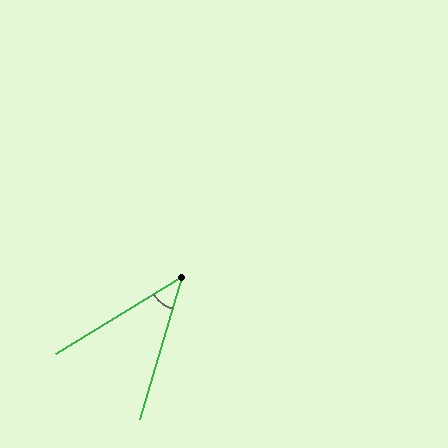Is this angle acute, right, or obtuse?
It is acute.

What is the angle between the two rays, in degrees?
Approximately 42 degrees.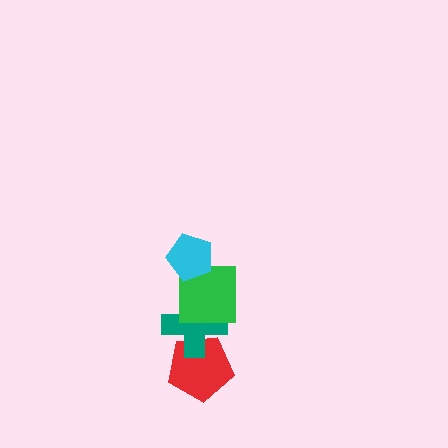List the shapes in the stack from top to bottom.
From top to bottom: the cyan pentagon, the green square, the teal cross, the red pentagon.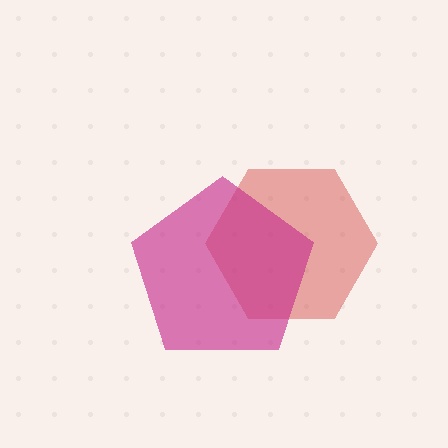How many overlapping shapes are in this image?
There are 2 overlapping shapes in the image.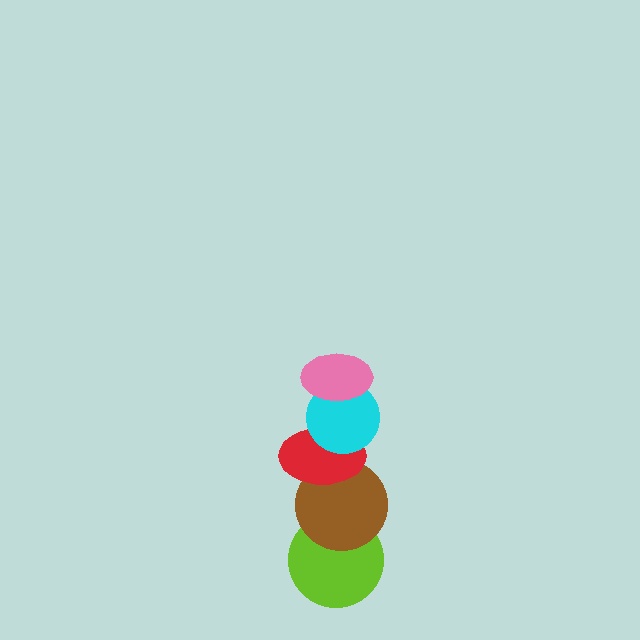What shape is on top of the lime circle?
The brown circle is on top of the lime circle.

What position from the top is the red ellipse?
The red ellipse is 3rd from the top.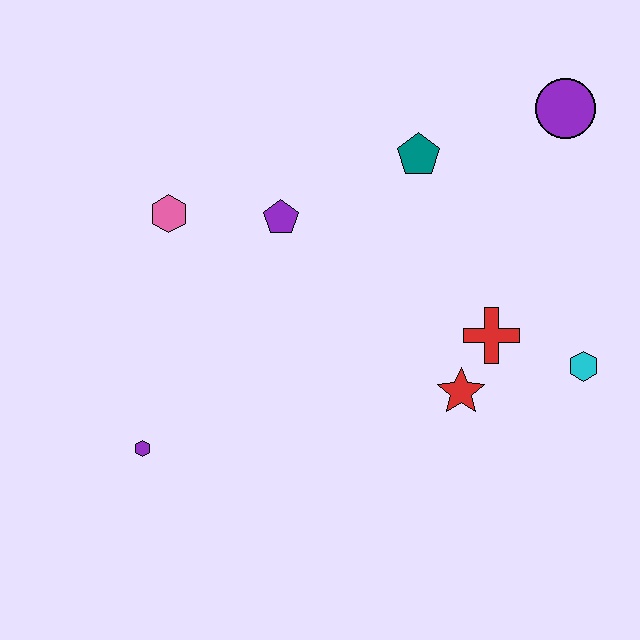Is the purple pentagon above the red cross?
Yes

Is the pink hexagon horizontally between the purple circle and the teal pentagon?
No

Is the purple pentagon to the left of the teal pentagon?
Yes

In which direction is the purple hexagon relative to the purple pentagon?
The purple hexagon is below the purple pentagon.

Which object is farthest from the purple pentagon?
The cyan hexagon is farthest from the purple pentagon.